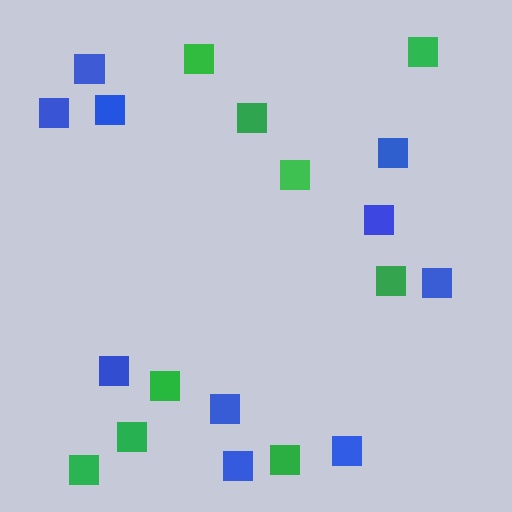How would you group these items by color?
There are 2 groups: one group of blue squares (10) and one group of green squares (9).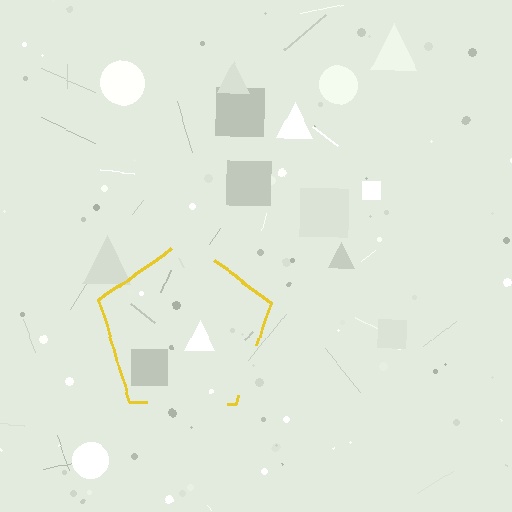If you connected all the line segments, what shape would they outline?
They would outline a pentagon.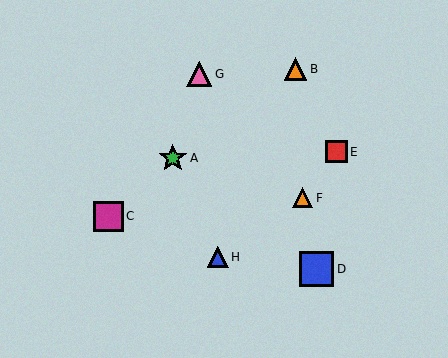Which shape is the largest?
The blue square (labeled D) is the largest.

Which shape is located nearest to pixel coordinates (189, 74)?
The pink triangle (labeled G) at (199, 74) is nearest to that location.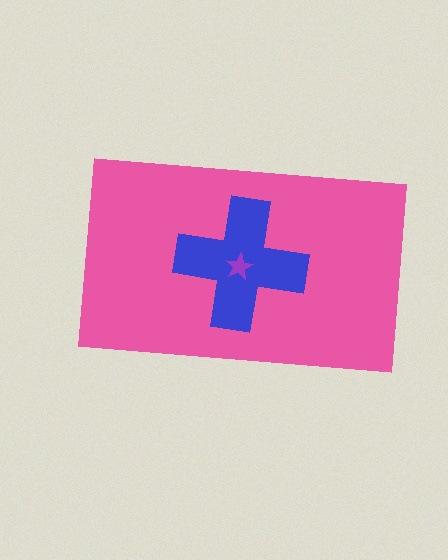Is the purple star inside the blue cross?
Yes.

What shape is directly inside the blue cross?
The purple star.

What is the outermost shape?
The pink rectangle.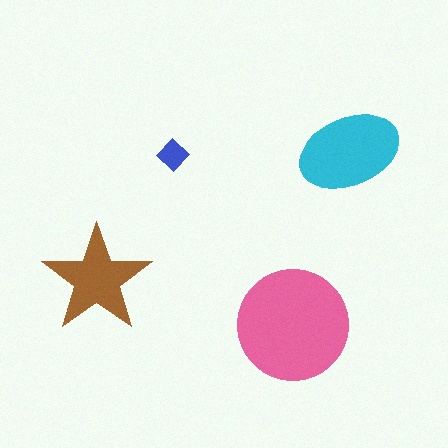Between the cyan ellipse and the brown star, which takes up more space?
The cyan ellipse.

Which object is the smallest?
The blue diamond.